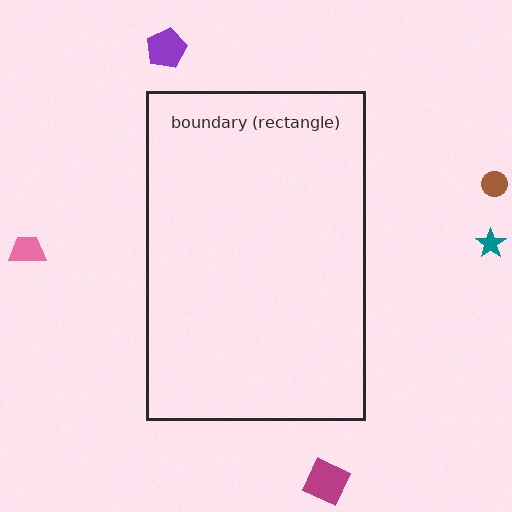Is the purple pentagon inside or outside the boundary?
Outside.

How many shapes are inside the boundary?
0 inside, 5 outside.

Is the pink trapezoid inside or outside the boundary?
Outside.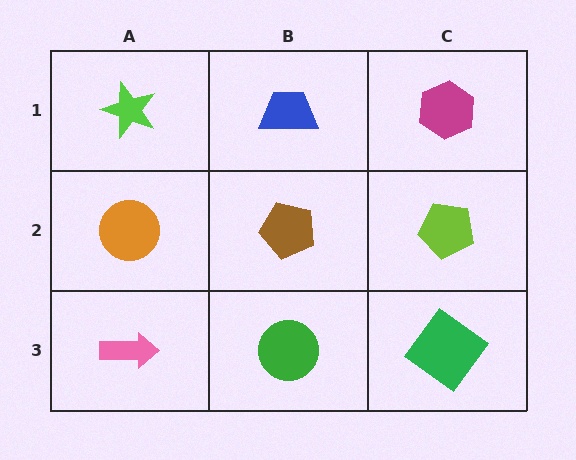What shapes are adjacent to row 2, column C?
A magenta hexagon (row 1, column C), a green diamond (row 3, column C), a brown pentagon (row 2, column B).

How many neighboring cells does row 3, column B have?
3.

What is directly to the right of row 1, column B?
A magenta hexagon.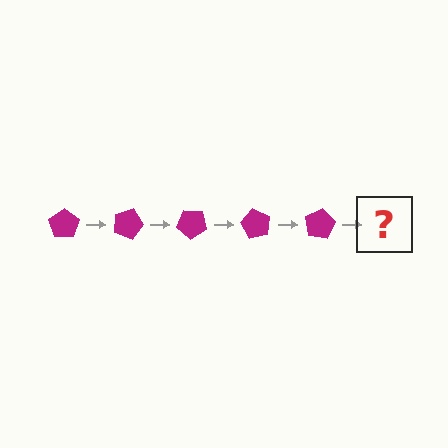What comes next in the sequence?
The next element should be a magenta pentagon rotated 100 degrees.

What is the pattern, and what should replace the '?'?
The pattern is that the pentagon rotates 20 degrees each step. The '?' should be a magenta pentagon rotated 100 degrees.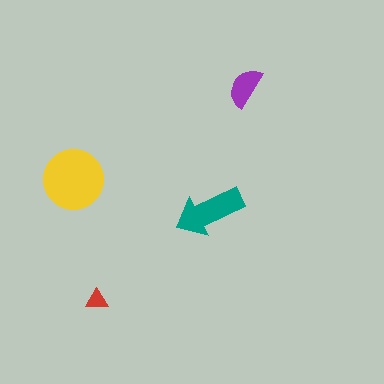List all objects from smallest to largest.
The red triangle, the purple semicircle, the teal arrow, the yellow circle.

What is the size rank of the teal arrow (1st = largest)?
2nd.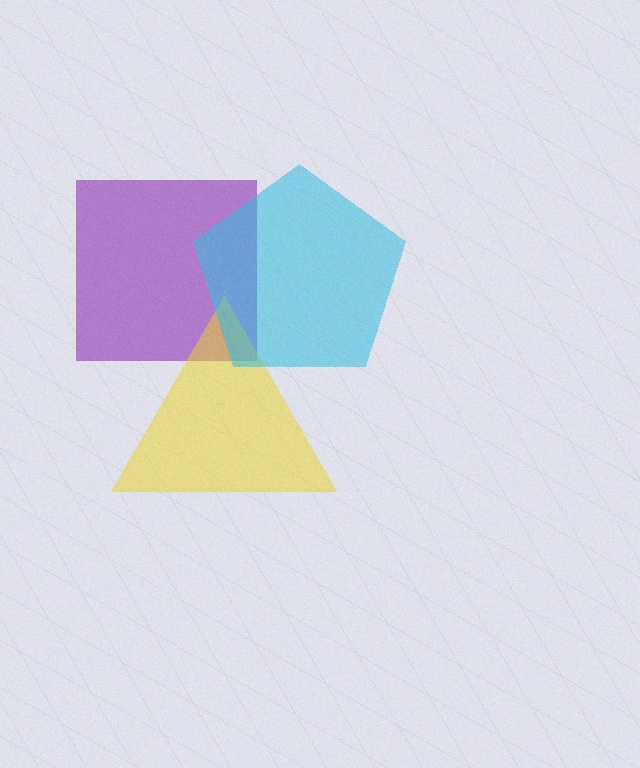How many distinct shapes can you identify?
There are 3 distinct shapes: a purple square, a yellow triangle, a cyan pentagon.